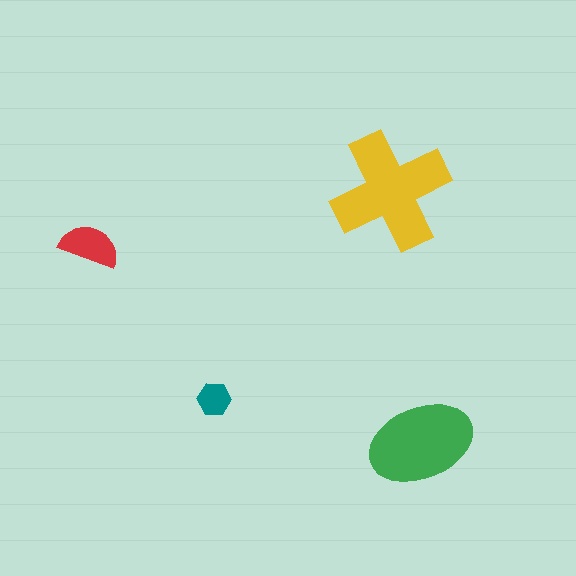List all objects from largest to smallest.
The yellow cross, the green ellipse, the red semicircle, the teal hexagon.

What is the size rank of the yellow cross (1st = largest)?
1st.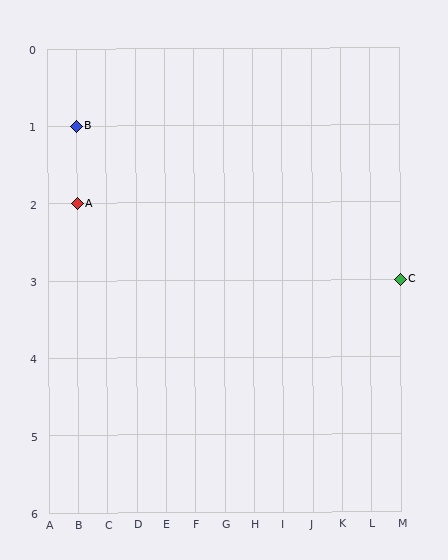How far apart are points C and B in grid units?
Points C and B are 11 columns and 2 rows apart (about 11.2 grid units diagonally).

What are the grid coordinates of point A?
Point A is at grid coordinates (B, 2).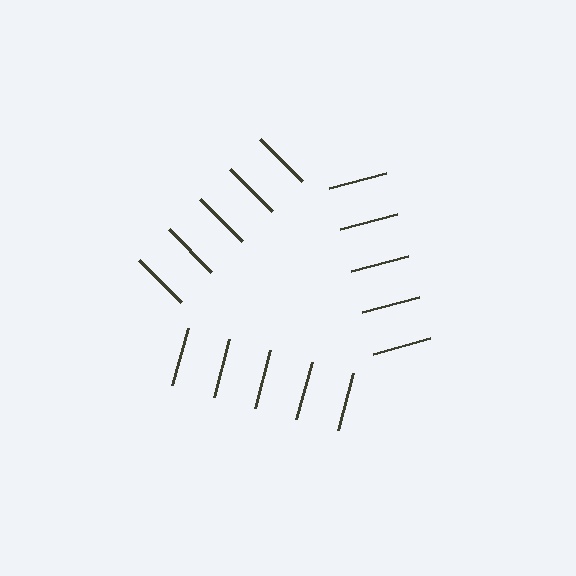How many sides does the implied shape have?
3 sides — the line-ends trace a triangle.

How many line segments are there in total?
15 — 5 along each of the 3 edges.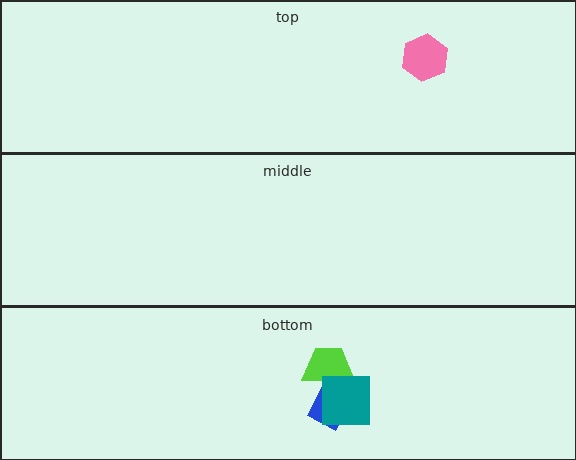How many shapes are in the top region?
1.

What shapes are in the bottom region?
The lime trapezoid, the blue diamond, the teal square.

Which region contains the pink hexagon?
The top region.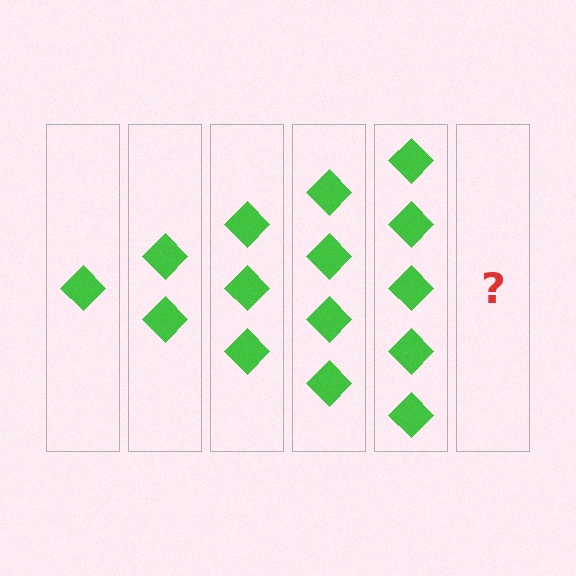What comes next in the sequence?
The next element should be 6 diamonds.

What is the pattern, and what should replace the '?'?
The pattern is that each step adds one more diamond. The '?' should be 6 diamonds.